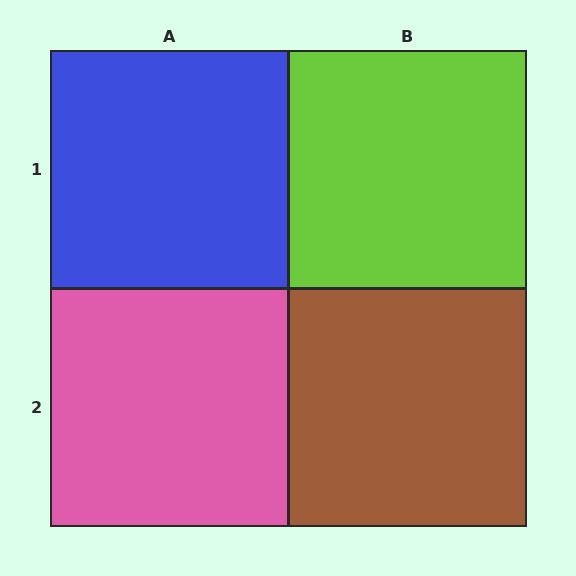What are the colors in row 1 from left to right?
Blue, lime.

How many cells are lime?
1 cell is lime.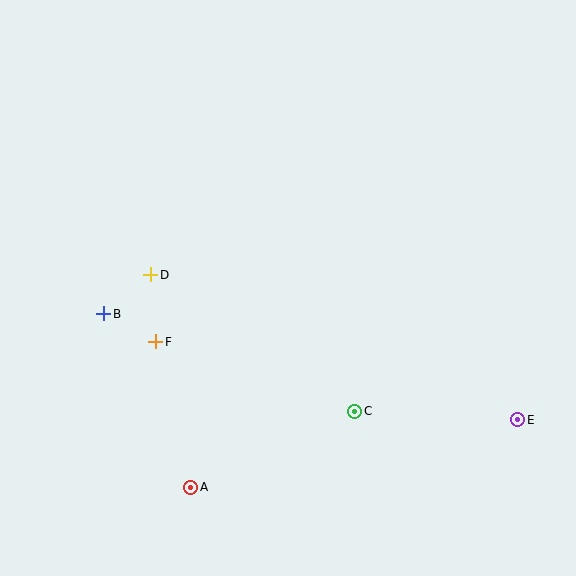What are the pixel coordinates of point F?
Point F is at (156, 342).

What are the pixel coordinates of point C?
Point C is at (355, 411).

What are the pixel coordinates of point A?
Point A is at (191, 487).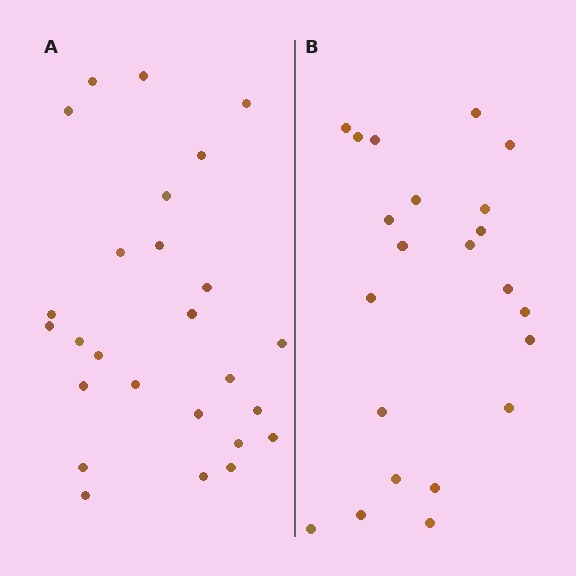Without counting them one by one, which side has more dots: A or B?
Region A (the left region) has more dots.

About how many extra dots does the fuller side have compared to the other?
Region A has about 4 more dots than region B.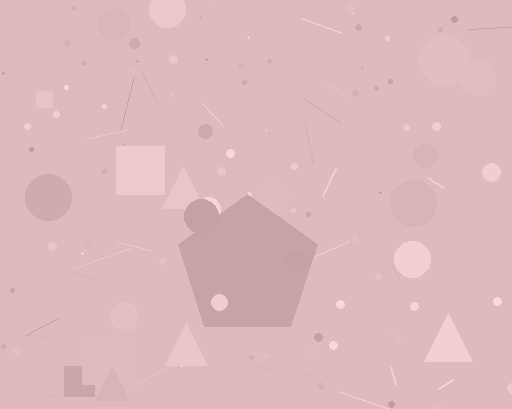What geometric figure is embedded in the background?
A pentagon is embedded in the background.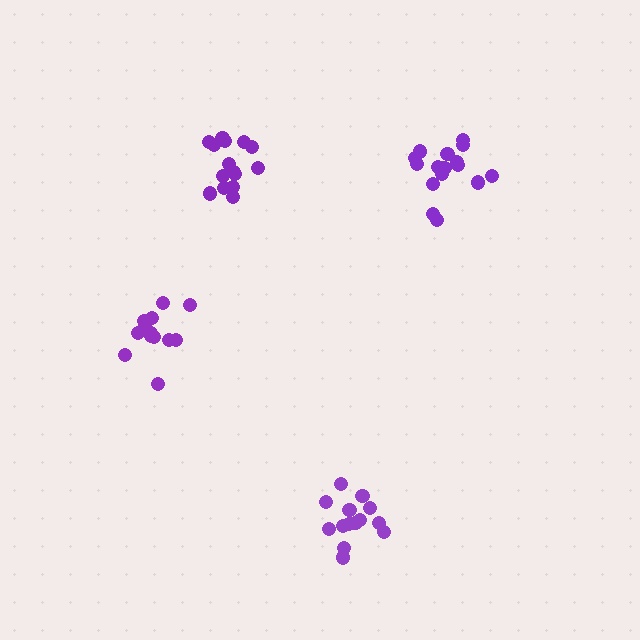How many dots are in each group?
Group 1: 14 dots, Group 2: 13 dots, Group 3: 15 dots, Group 4: 16 dots (58 total).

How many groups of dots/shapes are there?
There are 4 groups.